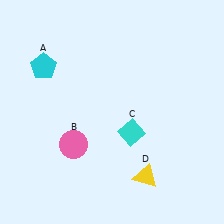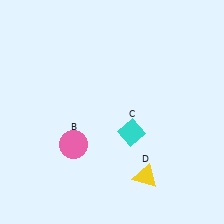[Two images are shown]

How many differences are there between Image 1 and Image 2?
There is 1 difference between the two images.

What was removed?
The cyan pentagon (A) was removed in Image 2.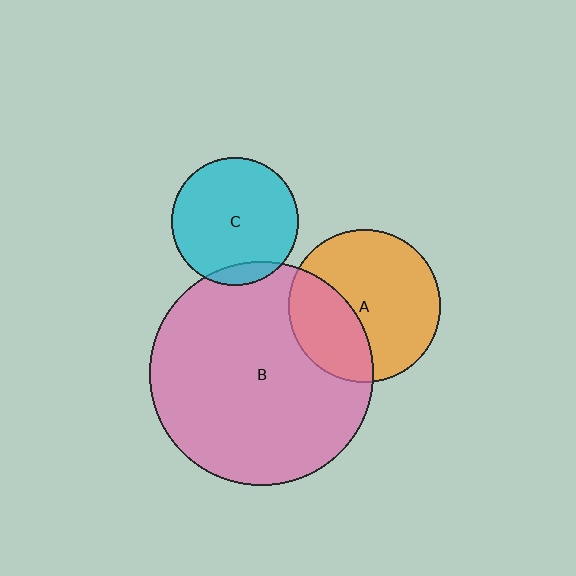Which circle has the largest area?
Circle B (pink).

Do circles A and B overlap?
Yes.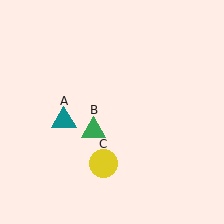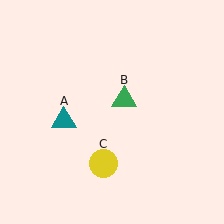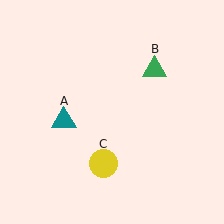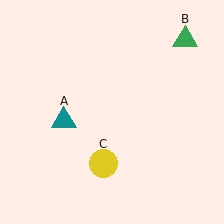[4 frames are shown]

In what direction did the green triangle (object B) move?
The green triangle (object B) moved up and to the right.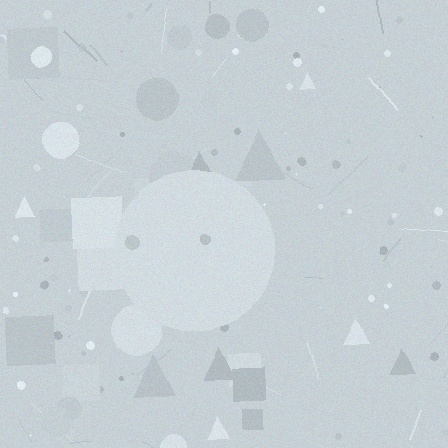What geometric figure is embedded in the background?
A circle is embedded in the background.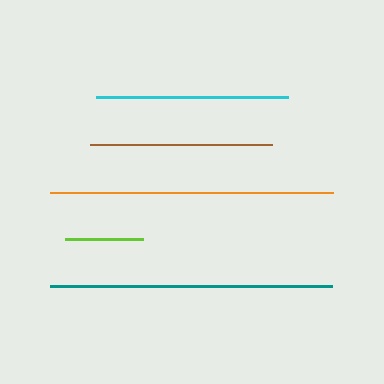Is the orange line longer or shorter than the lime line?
The orange line is longer than the lime line.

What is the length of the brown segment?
The brown segment is approximately 182 pixels long.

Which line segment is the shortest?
The lime line is the shortest at approximately 79 pixels.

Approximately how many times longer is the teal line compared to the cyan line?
The teal line is approximately 1.5 times the length of the cyan line.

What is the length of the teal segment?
The teal segment is approximately 281 pixels long.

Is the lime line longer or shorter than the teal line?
The teal line is longer than the lime line.